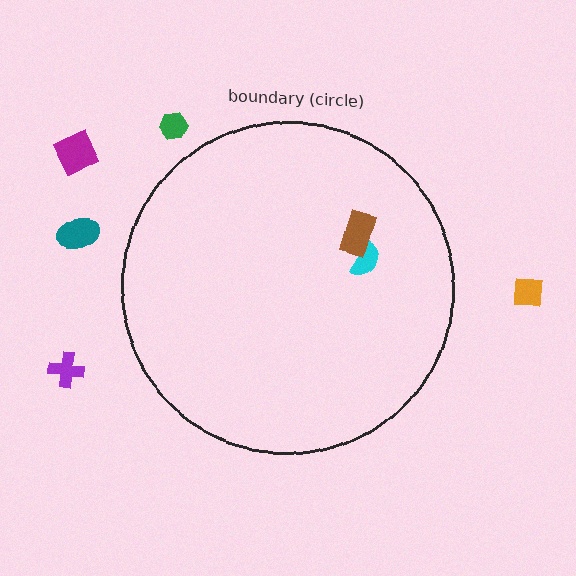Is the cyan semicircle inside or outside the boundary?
Inside.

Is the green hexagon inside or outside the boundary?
Outside.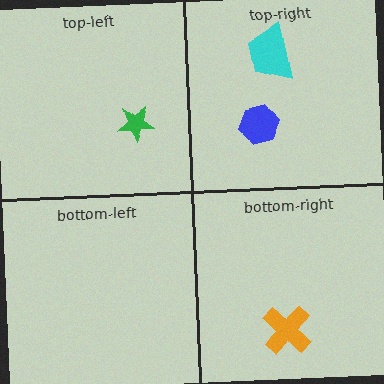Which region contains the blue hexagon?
The top-right region.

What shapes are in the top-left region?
The green star.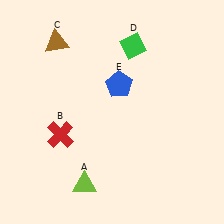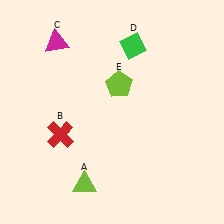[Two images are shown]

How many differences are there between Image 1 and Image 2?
There are 2 differences between the two images.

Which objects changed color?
C changed from brown to magenta. E changed from blue to lime.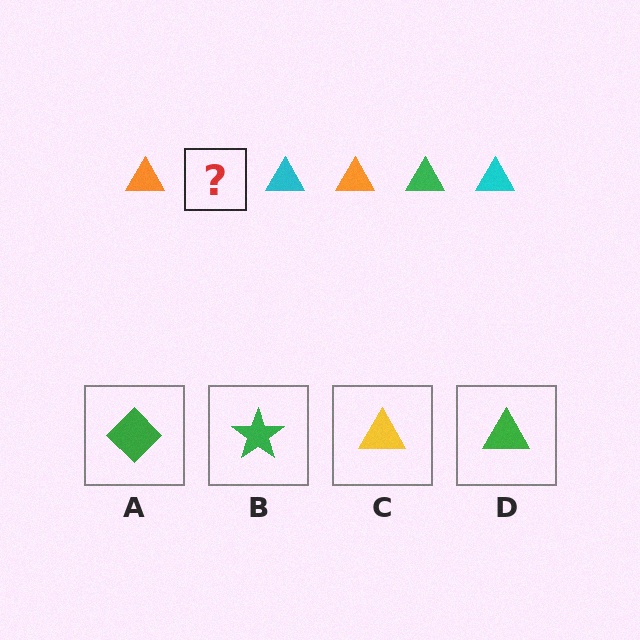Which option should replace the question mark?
Option D.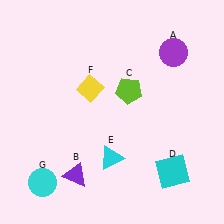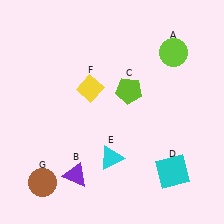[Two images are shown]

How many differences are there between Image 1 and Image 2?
There are 2 differences between the two images.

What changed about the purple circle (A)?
In Image 1, A is purple. In Image 2, it changed to lime.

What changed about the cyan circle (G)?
In Image 1, G is cyan. In Image 2, it changed to brown.